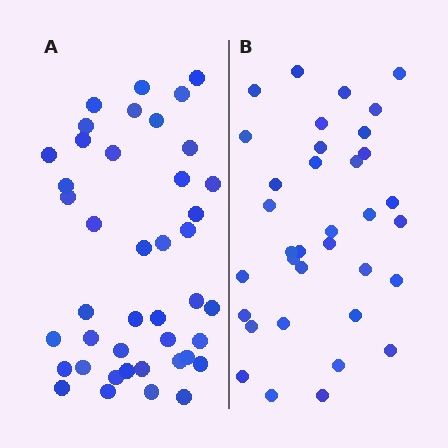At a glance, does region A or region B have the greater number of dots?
Region A (the left region) has more dots.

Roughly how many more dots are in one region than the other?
Region A has roughly 8 or so more dots than region B.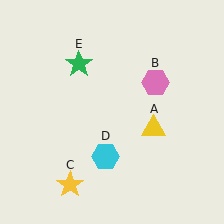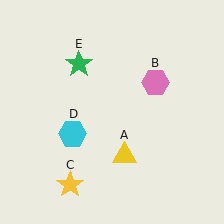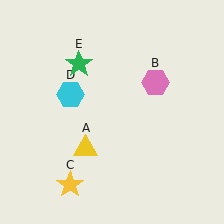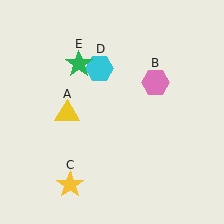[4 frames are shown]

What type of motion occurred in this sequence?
The yellow triangle (object A), cyan hexagon (object D) rotated clockwise around the center of the scene.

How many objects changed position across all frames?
2 objects changed position: yellow triangle (object A), cyan hexagon (object D).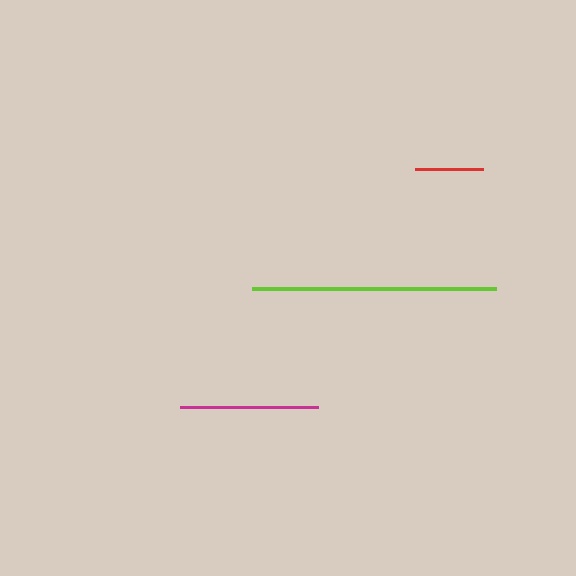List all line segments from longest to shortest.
From longest to shortest: lime, magenta, red.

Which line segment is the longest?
The lime line is the longest at approximately 244 pixels.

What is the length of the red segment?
The red segment is approximately 68 pixels long.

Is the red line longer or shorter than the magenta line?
The magenta line is longer than the red line.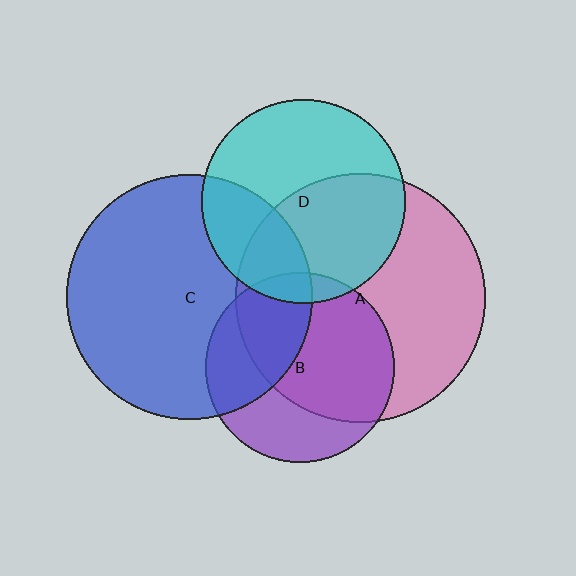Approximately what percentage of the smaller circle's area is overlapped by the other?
Approximately 65%.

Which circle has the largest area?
Circle A (pink).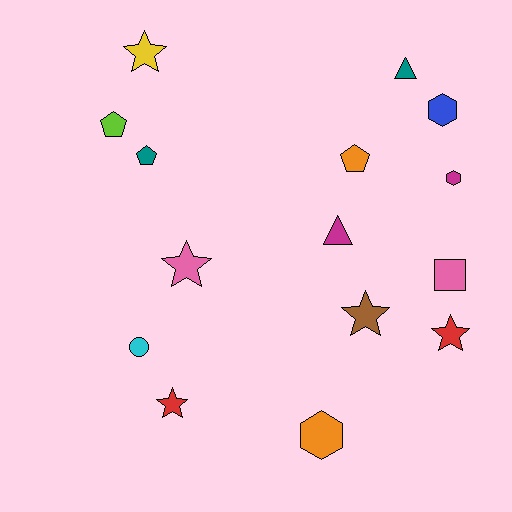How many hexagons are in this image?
There are 3 hexagons.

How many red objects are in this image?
There are 2 red objects.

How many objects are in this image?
There are 15 objects.